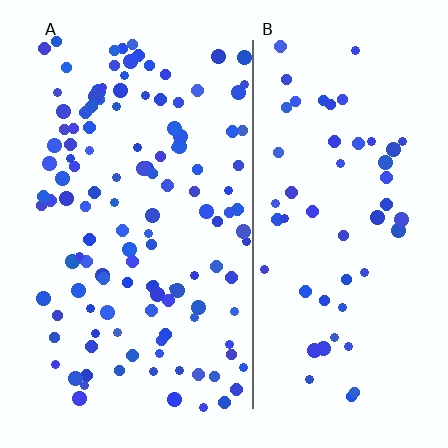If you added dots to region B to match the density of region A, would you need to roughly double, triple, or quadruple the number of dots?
Approximately double.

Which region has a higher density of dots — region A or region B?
A (the left).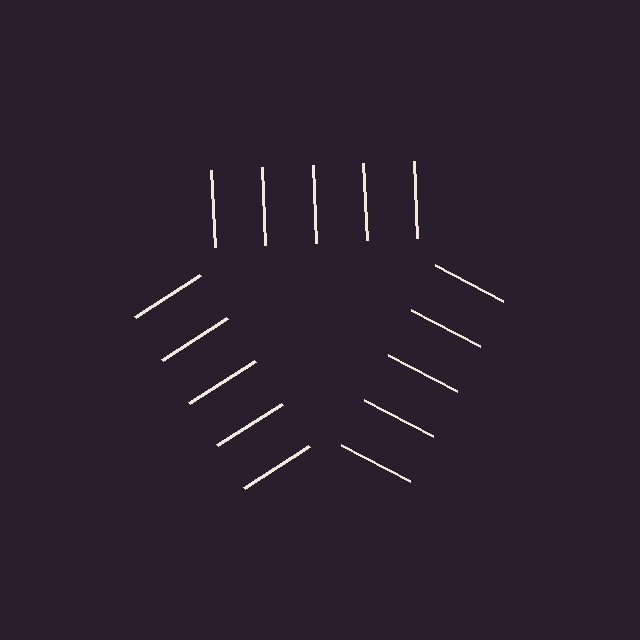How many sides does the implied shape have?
3 sides — the line-ends trace a triangle.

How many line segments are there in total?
15 — 5 along each of the 3 edges.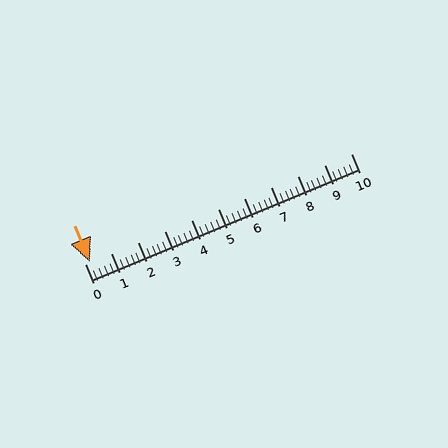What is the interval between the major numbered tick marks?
The major tick marks are spaced 1 units apart.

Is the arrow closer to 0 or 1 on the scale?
The arrow is closer to 0.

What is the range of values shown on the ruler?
The ruler shows values from 0 to 10.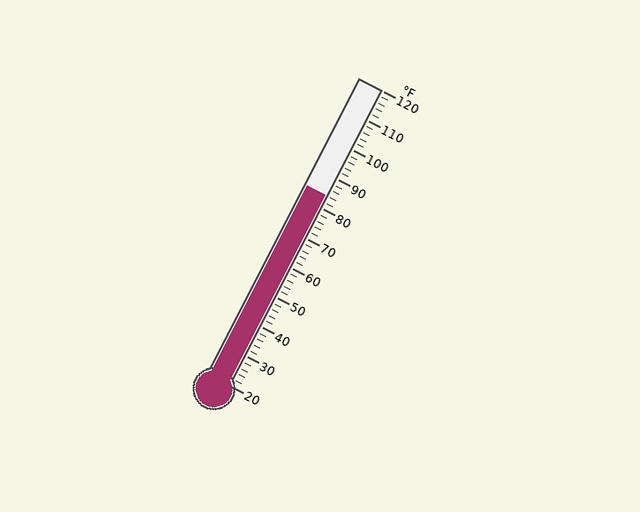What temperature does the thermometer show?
The thermometer shows approximately 84°F.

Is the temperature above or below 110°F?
The temperature is below 110°F.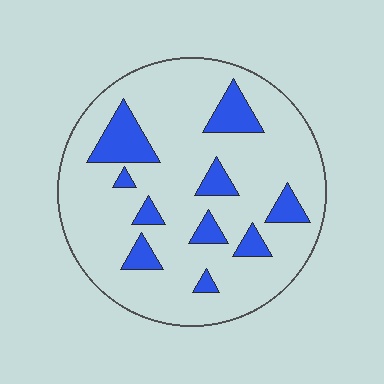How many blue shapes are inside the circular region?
10.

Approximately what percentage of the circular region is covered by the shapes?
Approximately 15%.